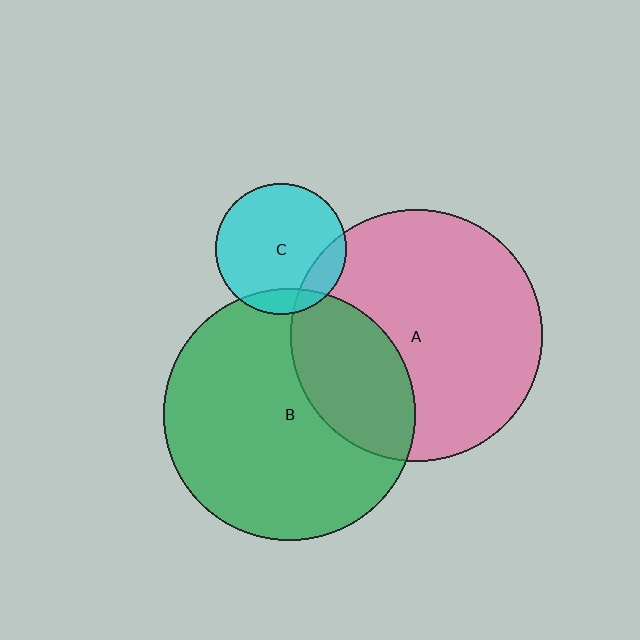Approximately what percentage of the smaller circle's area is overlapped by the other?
Approximately 15%.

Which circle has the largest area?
Circle B (green).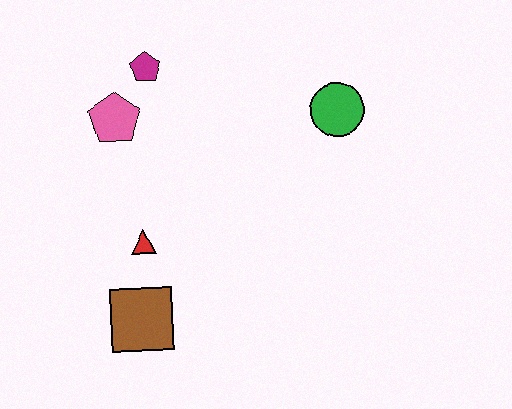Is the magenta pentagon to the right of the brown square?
Yes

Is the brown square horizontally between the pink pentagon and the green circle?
Yes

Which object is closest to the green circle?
The magenta pentagon is closest to the green circle.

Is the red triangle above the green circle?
No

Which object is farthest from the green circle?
The brown square is farthest from the green circle.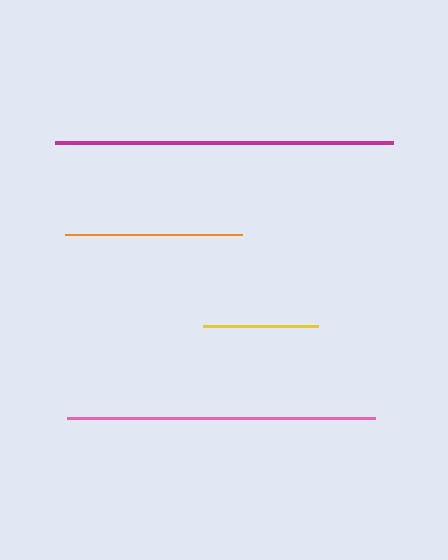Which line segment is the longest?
The magenta line is the longest at approximately 338 pixels.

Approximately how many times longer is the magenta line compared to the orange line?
The magenta line is approximately 1.9 times the length of the orange line.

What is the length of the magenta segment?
The magenta segment is approximately 338 pixels long.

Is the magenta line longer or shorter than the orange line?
The magenta line is longer than the orange line.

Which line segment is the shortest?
The yellow line is the shortest at approximately 115 pixels.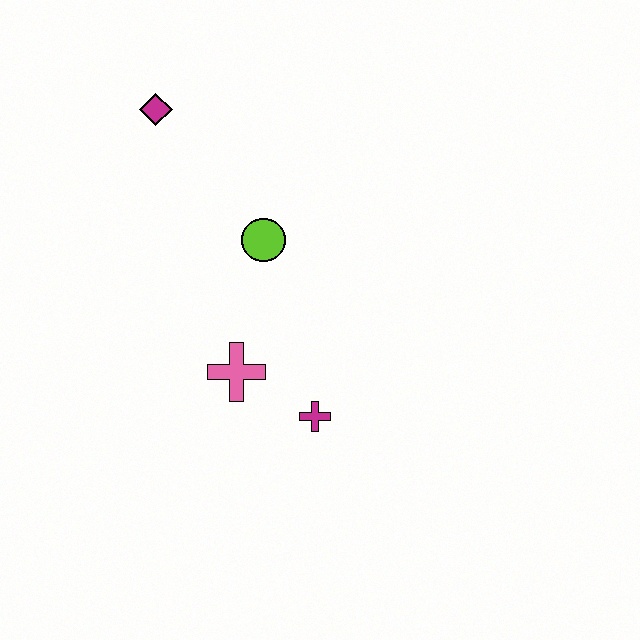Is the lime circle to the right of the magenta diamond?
Yes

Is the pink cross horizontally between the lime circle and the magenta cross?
No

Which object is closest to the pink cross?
The magenta cross is closest to the pink cross.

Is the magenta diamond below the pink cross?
No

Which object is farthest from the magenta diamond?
The magenta cross is farthest from the magenta diamond.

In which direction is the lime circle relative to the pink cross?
The lime circle is above the pink cross.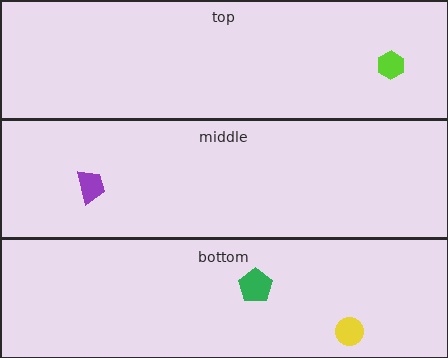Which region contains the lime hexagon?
The top region.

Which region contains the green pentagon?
The bottom region.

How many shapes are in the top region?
1.